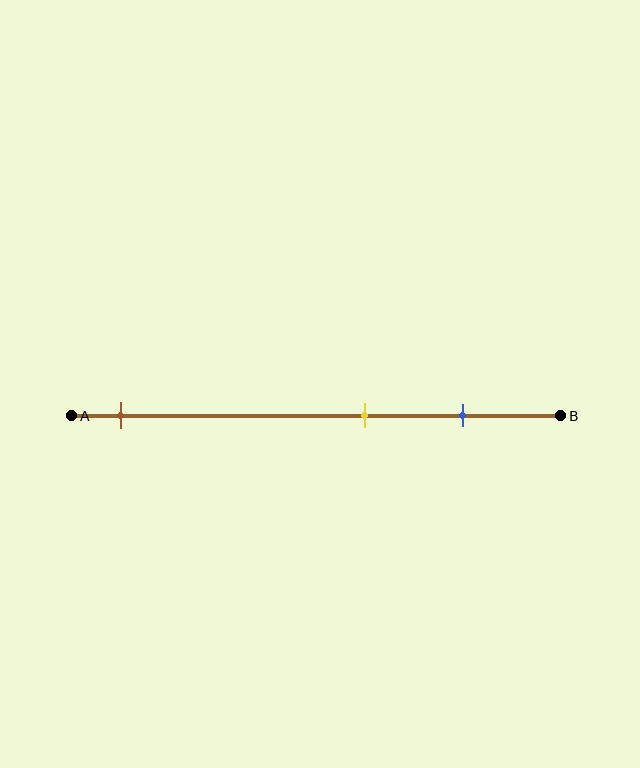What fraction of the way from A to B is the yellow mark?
The yellow mark is approximately 60% (0.6) of the way from A to B.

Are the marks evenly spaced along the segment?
No, the marks are not evenly spaced.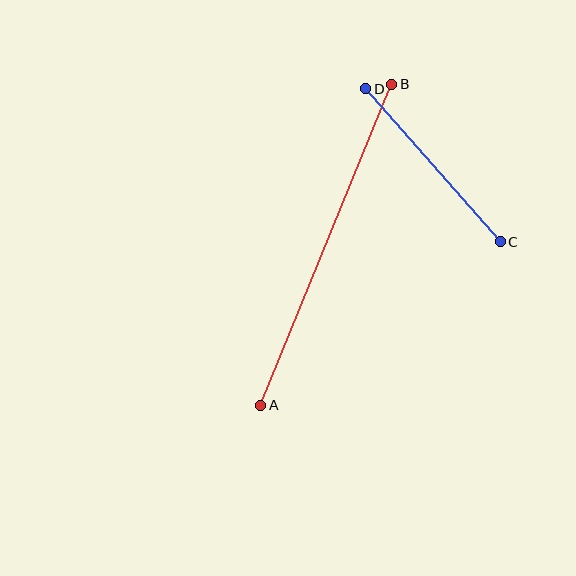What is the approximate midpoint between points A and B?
The midpoint is at approximately (326, 245) pixels.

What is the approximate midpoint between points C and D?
The midpoint is at approximately (433, 165) pixels.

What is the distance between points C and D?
The distance is approximately 204 pixels.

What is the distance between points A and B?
The distance is approximately 347 pixels.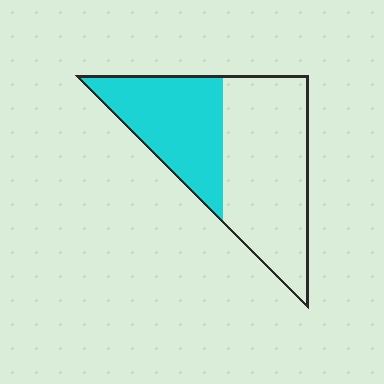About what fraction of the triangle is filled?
About two fifths (2/5).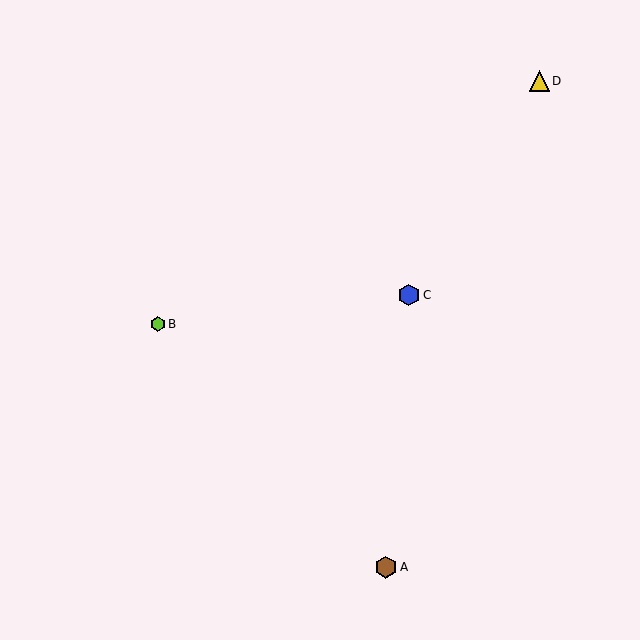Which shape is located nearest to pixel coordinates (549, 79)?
The yellow triangle (labeled D) at (539, 81) is nearest to that location.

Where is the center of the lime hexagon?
The center of the lime hexagon is at (158, 324).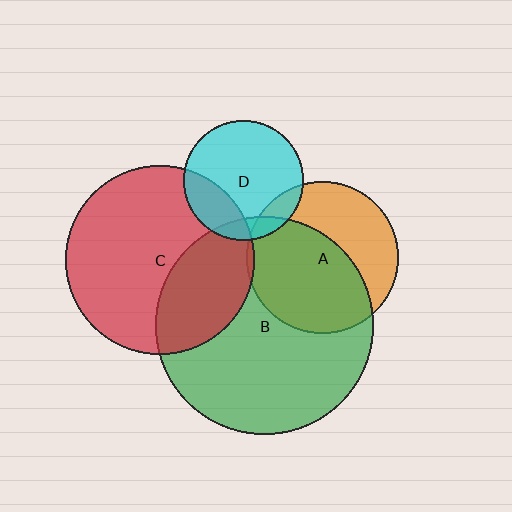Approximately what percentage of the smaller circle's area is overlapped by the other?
Approximately 5%.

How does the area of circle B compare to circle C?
Approximately 1.3 times.